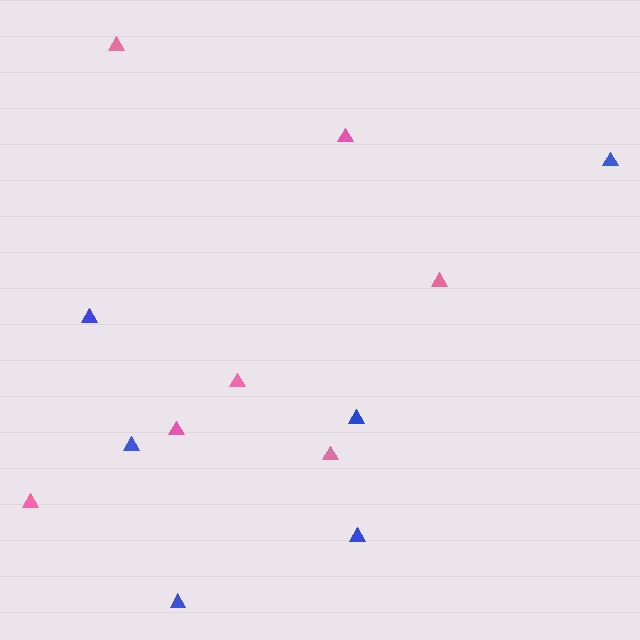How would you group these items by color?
There are 2 groups: one group of pink triangles (7) and one group of blue triangles (6).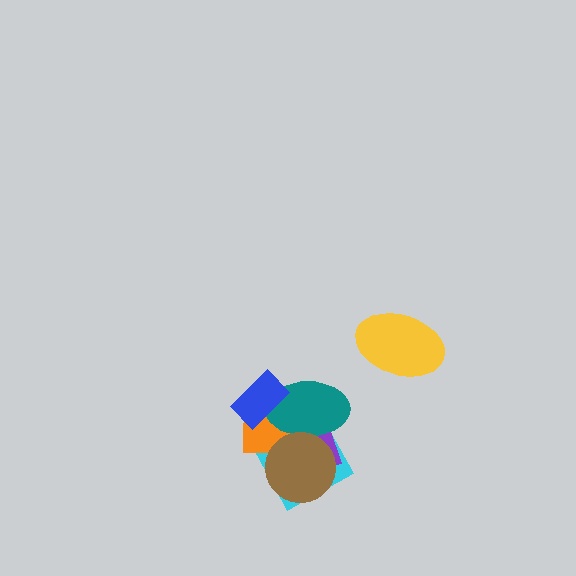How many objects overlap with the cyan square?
4 objects overlap with the cyan square.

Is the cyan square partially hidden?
Yes, it is partially covered by another shape.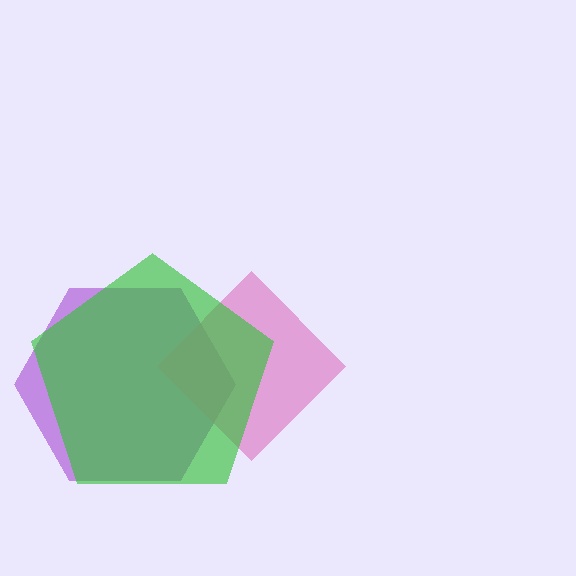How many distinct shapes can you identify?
There are 3 distinct shapes: a purple hexagon, a pink diamond, a green pentagon.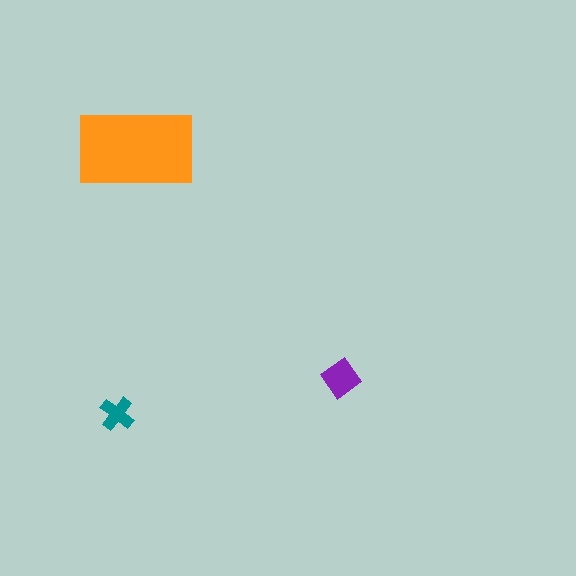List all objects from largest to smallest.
The orange rectangle, the purple diamond, the teal cross.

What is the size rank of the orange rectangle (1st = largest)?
1st.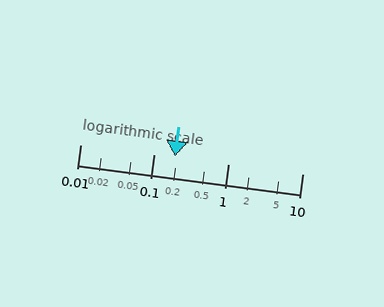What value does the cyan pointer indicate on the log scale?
The pointer indicates approximately 0.19.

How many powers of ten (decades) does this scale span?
The scale spans 3 decades, from 0.01 to 10.